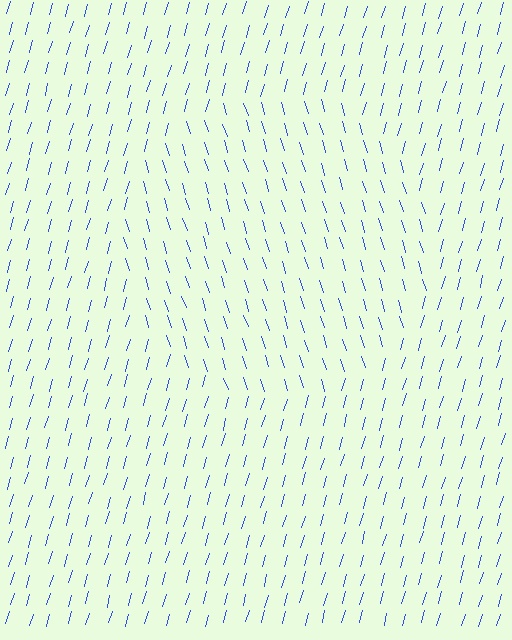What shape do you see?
I see a circle.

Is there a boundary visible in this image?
Yes, there is a texture boundary formed by a change in line orientation.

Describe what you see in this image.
The image is filled with small blue line segments. A circle region in the image has lines oriented differently from the surrounding lines, creating a visible texture boundary.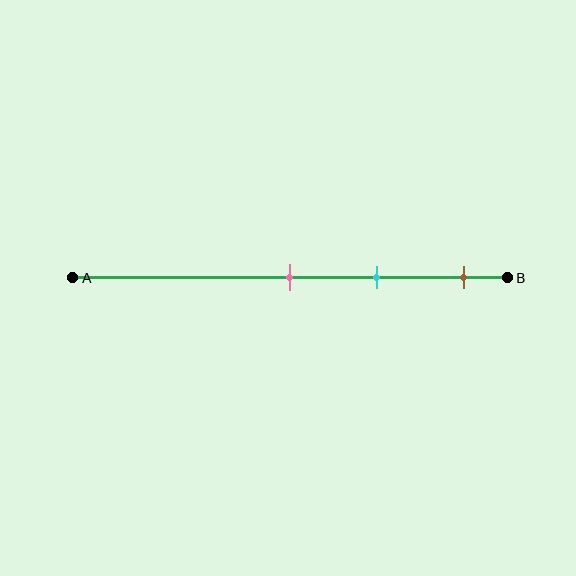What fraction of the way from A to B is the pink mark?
The pink mark is approximately 50% (0.5) of the way from A to B.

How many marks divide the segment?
There are 3 marks dividing the segment.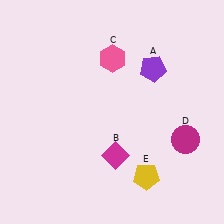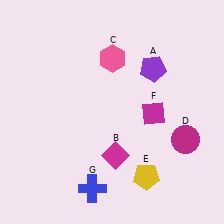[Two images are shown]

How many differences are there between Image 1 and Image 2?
There are 2 differences between the two images.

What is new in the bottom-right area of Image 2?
A magenta diamond (F) was added in the bottom-right area of Image 2.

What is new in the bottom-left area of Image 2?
A blue cross (G) was added in the bottom-left area of Image 2.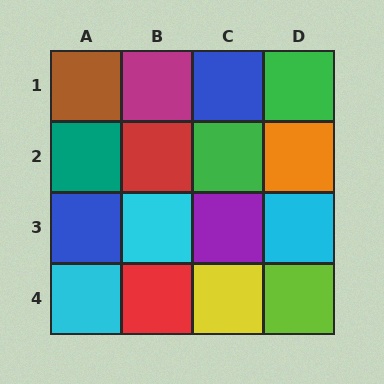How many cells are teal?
1 cell is teal.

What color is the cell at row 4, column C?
Yellow.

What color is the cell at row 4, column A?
Cyan.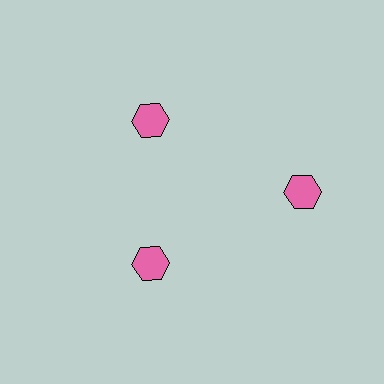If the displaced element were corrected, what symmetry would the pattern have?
It would have 3-fold rotational symmetry — the pattern would map onto itself every 120 degrees.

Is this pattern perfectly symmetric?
No. The 3 pink hexagons are arranged in a ring, but one element near the 3 o'clock position is pushed outward from the center, breaking the 3-fold rotational symmetry.